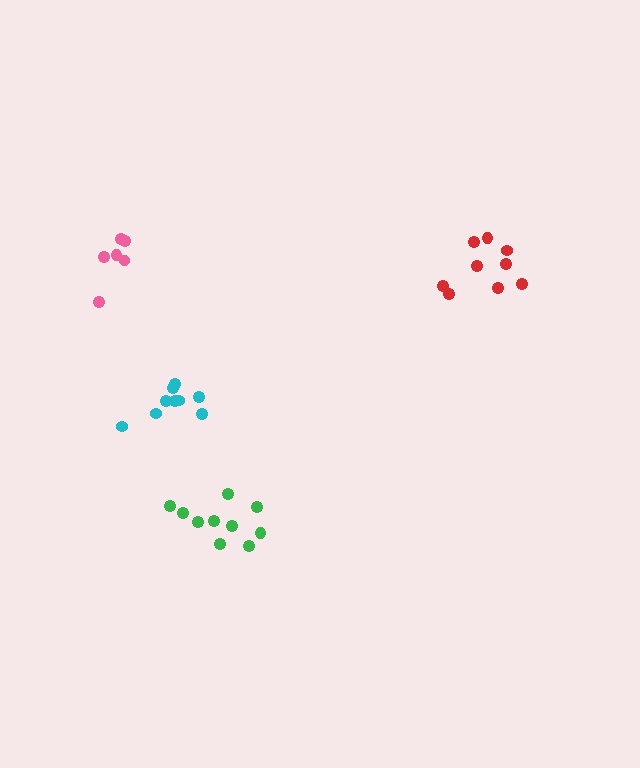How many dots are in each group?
Group 1: 6 dots, Group 2: 9 dots, Group 3: 10 dots, Group 4: 9 dots (34 total).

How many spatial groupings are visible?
There are 4 spatial groupings.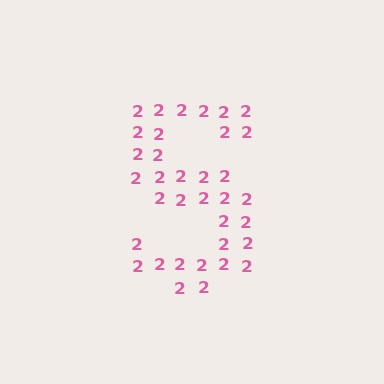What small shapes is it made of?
It is made of small digit 2's.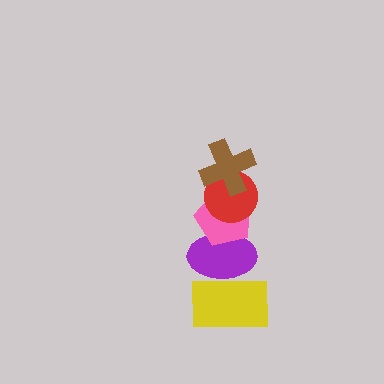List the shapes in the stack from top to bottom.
From top to bottom: the brown cross, the red circle, the pink pentagon, the purple ellipse, the yellow rectangle.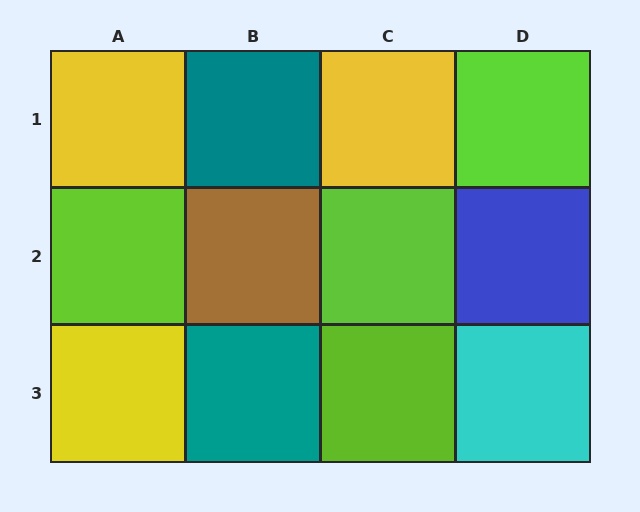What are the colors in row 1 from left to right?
Yellow, teal, yellow, lime.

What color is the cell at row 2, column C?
Lime.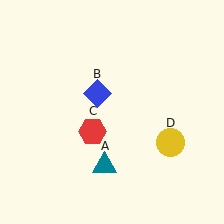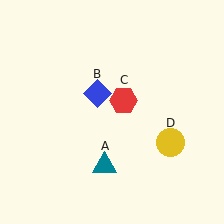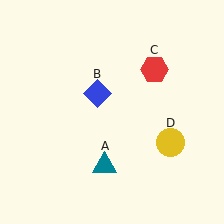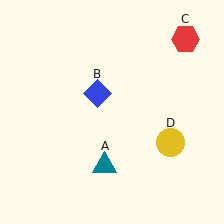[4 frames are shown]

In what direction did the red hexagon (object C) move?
The red hexagon (object C) moved up and to the right.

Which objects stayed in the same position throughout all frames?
Teal triangle (object A) and blue diamond (object B) and yellow circle (object D) remained stationary.